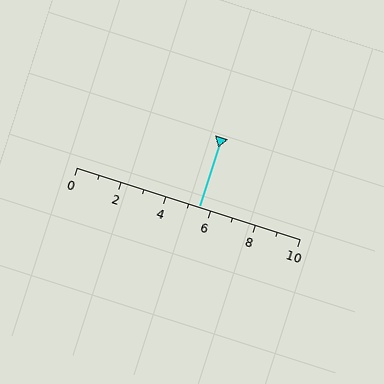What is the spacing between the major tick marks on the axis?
The major ticks are spaced 2 apart.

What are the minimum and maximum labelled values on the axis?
The axis runs from 0 to 10.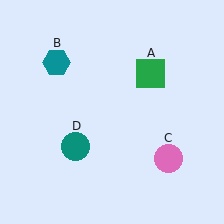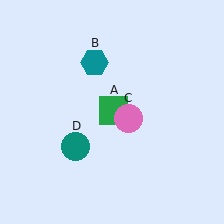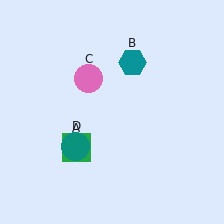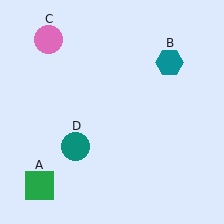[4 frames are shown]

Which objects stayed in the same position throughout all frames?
Teal circle (object D) remained stationary.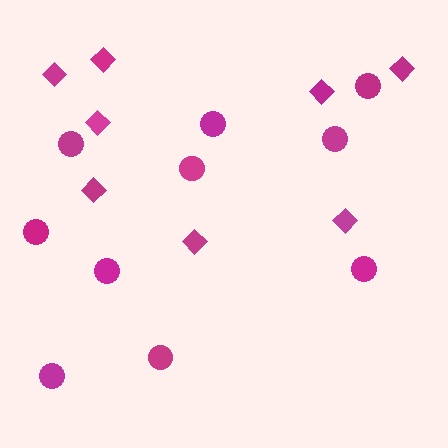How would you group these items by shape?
There are 2 groups: one group of diamonds (8) and one group of circles (10).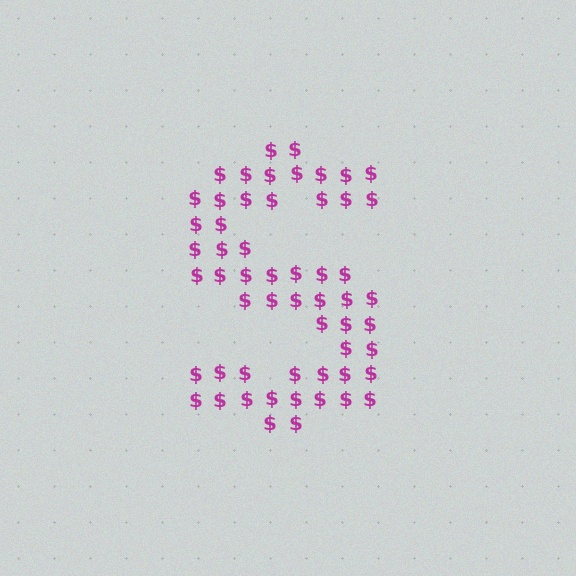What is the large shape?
The large shape is the letter S.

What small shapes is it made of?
It is made of small dollar signs.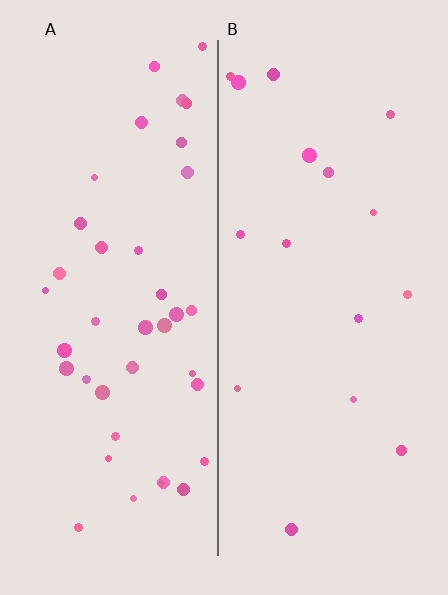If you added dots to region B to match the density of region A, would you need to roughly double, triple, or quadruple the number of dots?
Approximately double.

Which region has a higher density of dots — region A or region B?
A (the left).